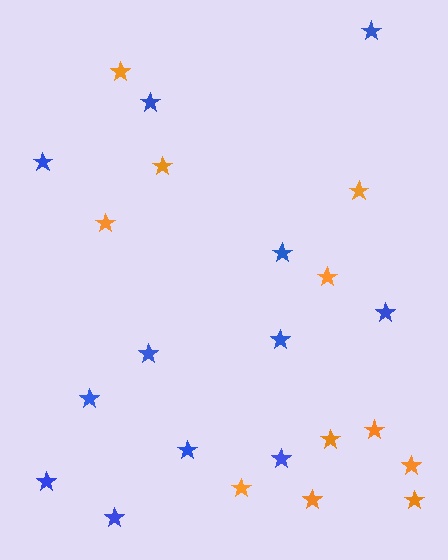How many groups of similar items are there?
There are 2 groups: one group of orange stars (11) and one group of blue stars (12).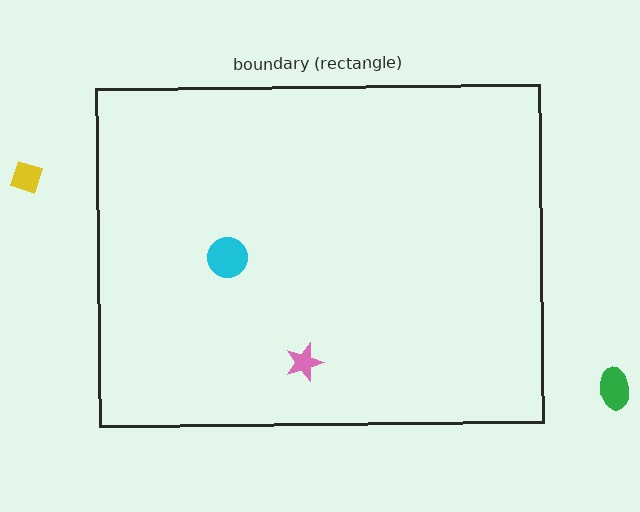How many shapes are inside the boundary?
2 inside, 2 outside.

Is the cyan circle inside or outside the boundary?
Inside.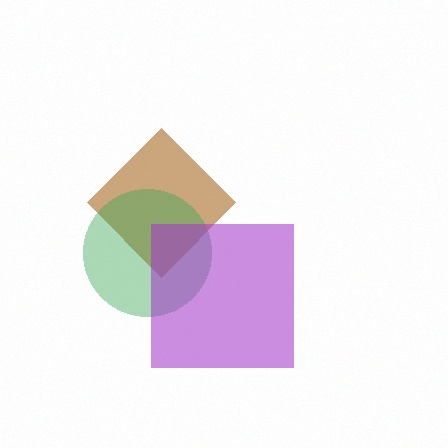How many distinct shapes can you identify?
There are 3 distinct shapes: a brown diamond, a green circle, a purple square.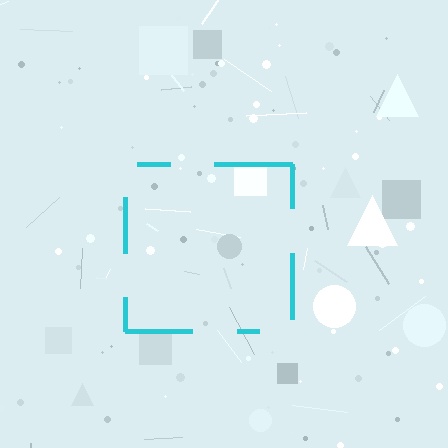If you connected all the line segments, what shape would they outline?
They would outline a square.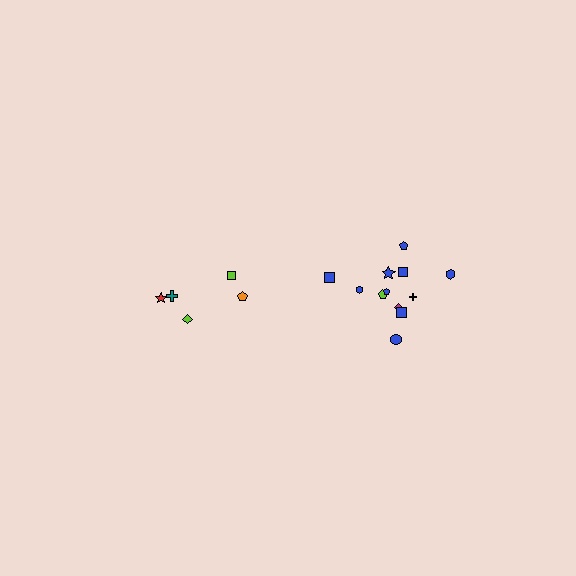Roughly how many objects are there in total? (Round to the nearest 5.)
Roughly 15 objects in total.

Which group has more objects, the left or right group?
The right group.